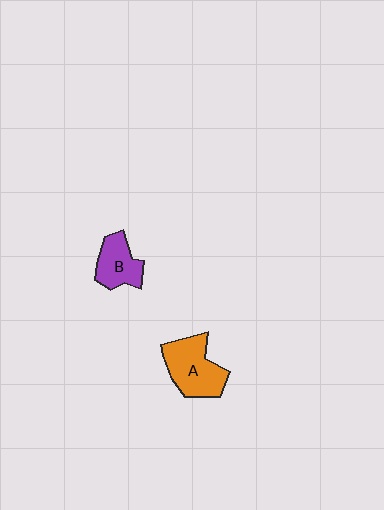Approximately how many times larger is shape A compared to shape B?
Approximately 1.4 times.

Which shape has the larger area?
Shape A (orange).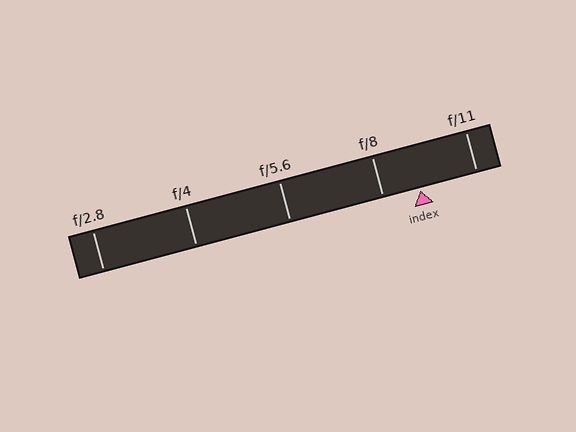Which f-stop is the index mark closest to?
The index mark is closest to f/8.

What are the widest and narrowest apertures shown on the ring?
The widest aperture shown is f/2.8 and the narrowest is f/11.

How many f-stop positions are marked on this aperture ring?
There are 5 f-stop positions marked.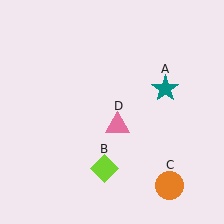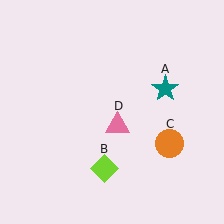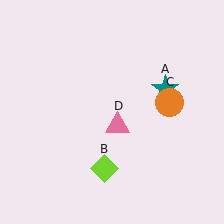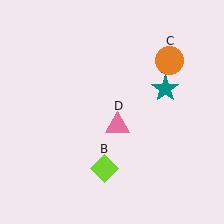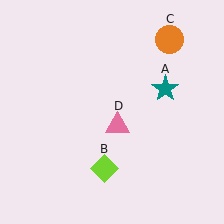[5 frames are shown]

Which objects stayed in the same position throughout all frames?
Teal star (object A) and lime diamond (object B) and pink triangle (object D) remained stationary.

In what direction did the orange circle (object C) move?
The orange circle (object C) moved up.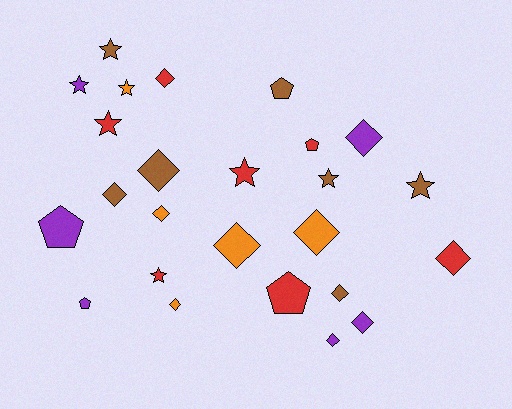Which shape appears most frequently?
Diamond, with 12 objects.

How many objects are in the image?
There are 25 objects.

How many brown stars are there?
There are 3 brown stars.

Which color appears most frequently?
Red, with 7 objects.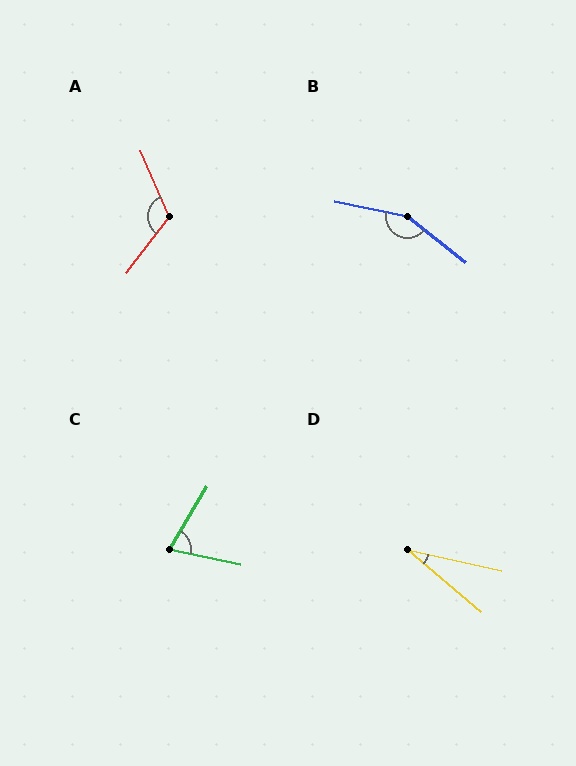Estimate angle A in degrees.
Approximately 120 degrees.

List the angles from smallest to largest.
D (28°), C (71°), A (120°), B (153°).